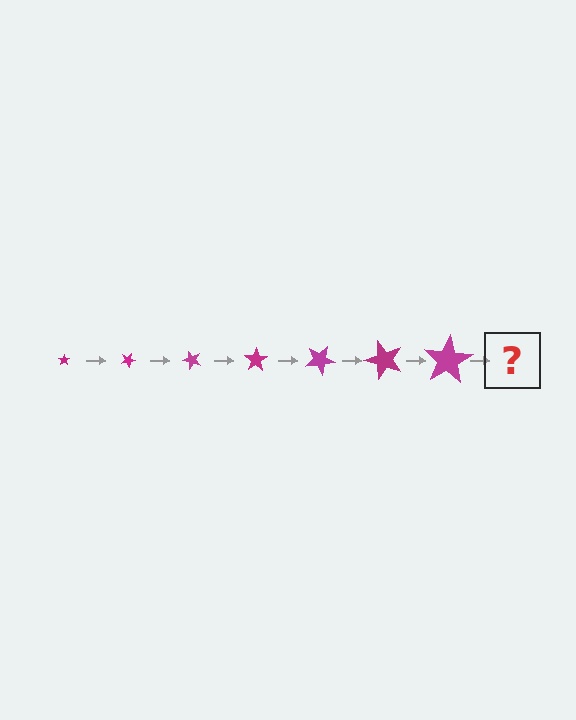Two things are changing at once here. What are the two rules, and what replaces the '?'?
The two rules are that the star grows larger each step and it rotates 25 degrees each step. The '?' should be a star, larger than the previous one and rotated 175 degrees from the start.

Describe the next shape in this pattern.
It should be a star, larger than the previous one and rotated 175 degrees from the start.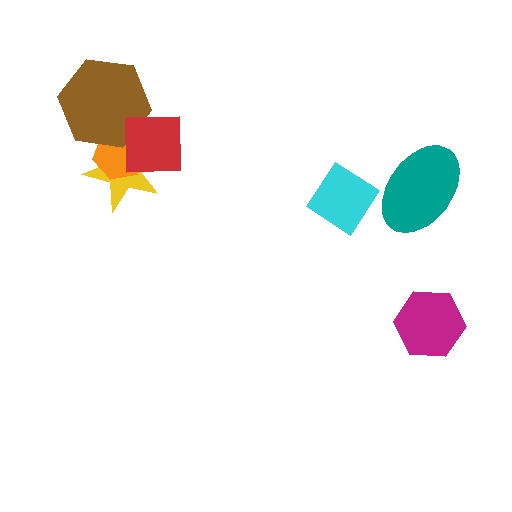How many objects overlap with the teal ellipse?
0 objects overlap with the teal ellipse.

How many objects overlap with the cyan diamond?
0 objects overlap with the cyan diamond.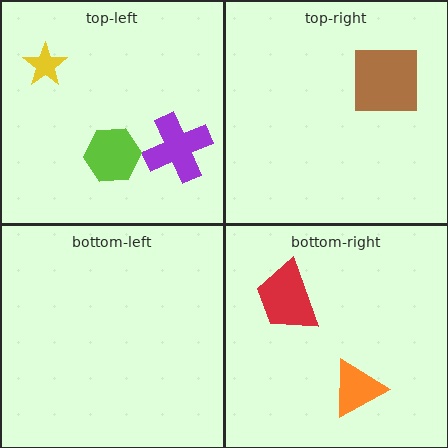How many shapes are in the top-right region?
1.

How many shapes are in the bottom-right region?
2.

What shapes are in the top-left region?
The purple cross, the yellow star, the lime hexagon.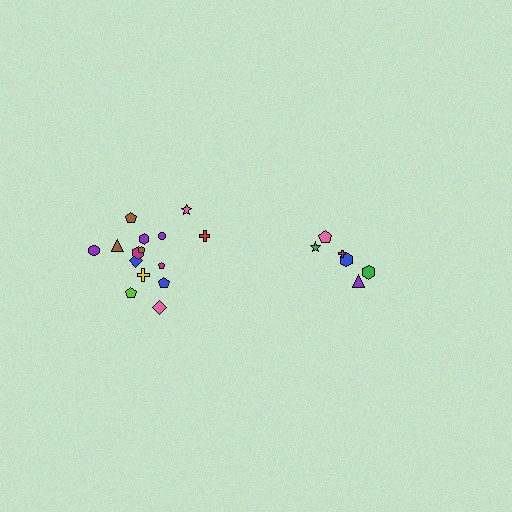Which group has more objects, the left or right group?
The left group.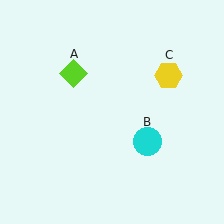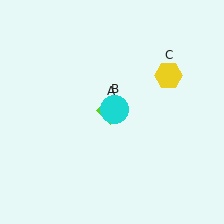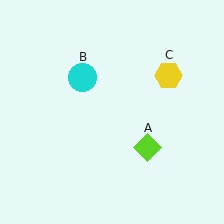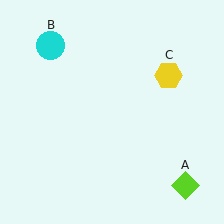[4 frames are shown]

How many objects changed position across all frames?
2 objects changed position: lime diamond (object A), cyan circle (object B).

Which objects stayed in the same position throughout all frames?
Yellow hexagon (object C) remained stationary.